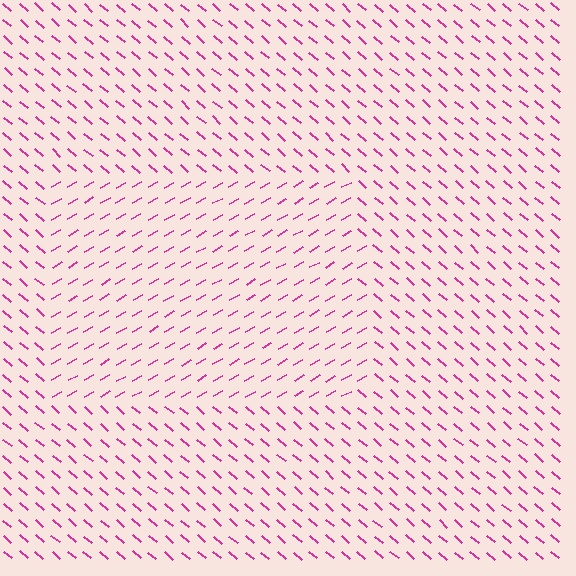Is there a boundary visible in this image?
Yes, there is a texture boundary formed by a change in line orientation.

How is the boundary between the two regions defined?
The boundary is defined purely by a change in line orientation (approximately 70 degrees difference). All lines are the same color and thickness.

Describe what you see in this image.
The image is filled with small magenta line segments. A rectangle region in the image has lines oriented differently from the surrounding lines, creating a visible texture boundary.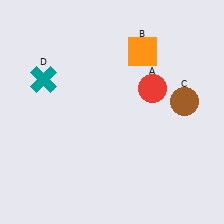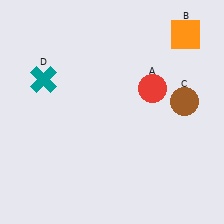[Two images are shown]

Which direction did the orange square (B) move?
The orange square (B) moved right.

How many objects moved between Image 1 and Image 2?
1 object moved between the two images.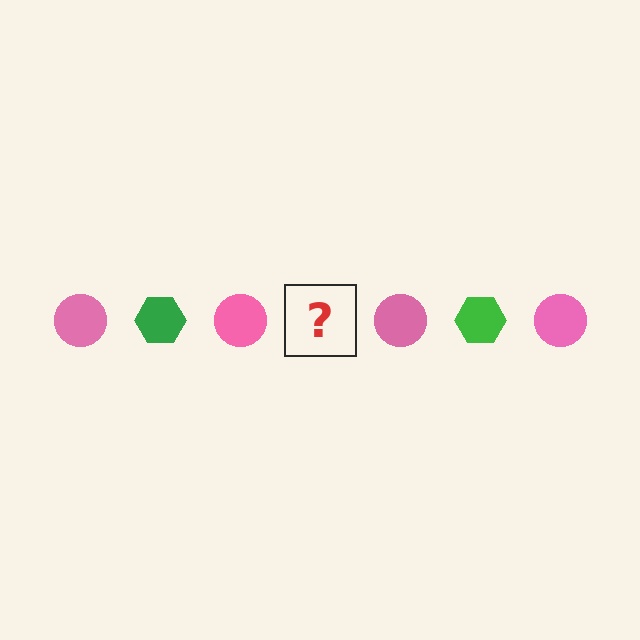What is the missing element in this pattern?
The missing element is a green hexagon.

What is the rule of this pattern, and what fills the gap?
The rule is that the pattern alternates between pink circle and green hexagon. The gap should be filled with a green hexagon.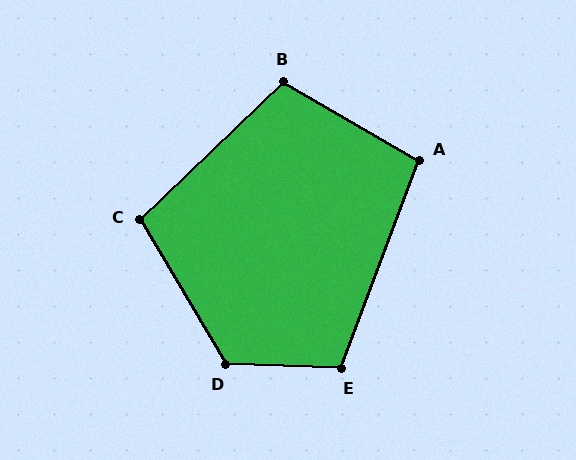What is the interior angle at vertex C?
Approximately 103 degrees (obtuse).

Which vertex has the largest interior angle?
D, at approximately 122 degrees.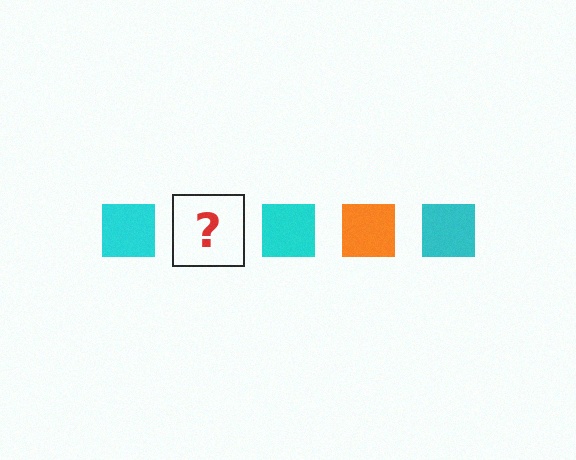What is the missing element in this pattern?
The missing element is an orange square.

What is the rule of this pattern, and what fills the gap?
The rule is that the pattern cycles through cyan, orange squares. The gap should be filled with an orange square.